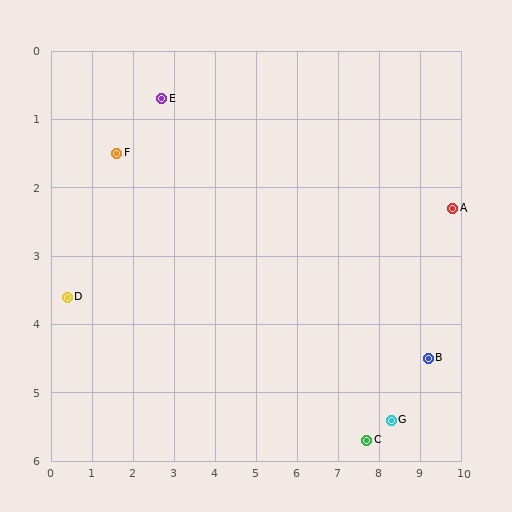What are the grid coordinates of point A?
Point A is at approximately (9.8, 2.3).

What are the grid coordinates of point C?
Point C is at approximately (7.7, 5.7).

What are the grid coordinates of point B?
Point B is at approximately (9.2, 4.5).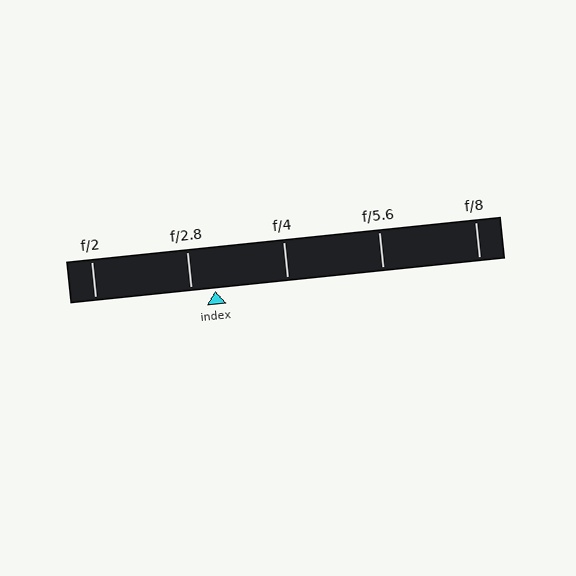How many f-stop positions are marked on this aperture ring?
There are 5 f-stop positions marked.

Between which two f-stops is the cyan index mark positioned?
The index mark is between f/2.8 and f/4.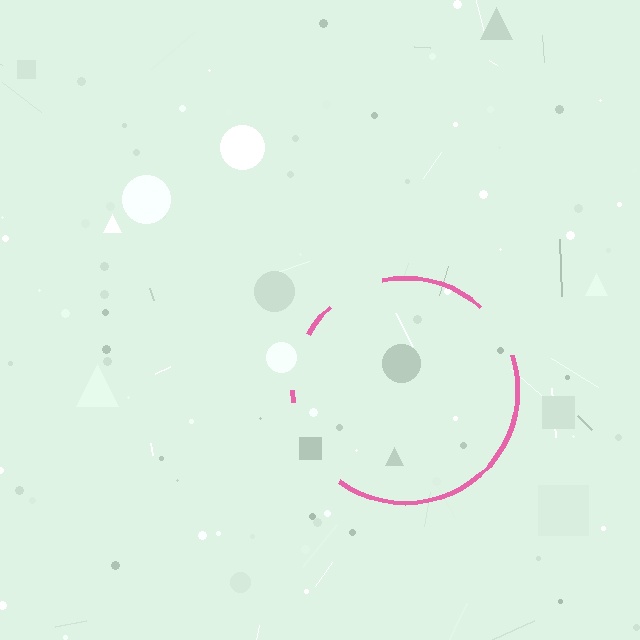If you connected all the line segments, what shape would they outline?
They would outline a circle.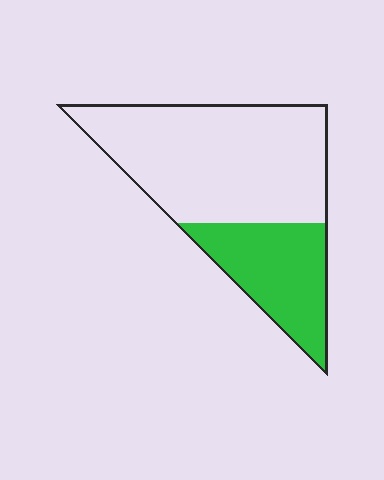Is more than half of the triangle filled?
No.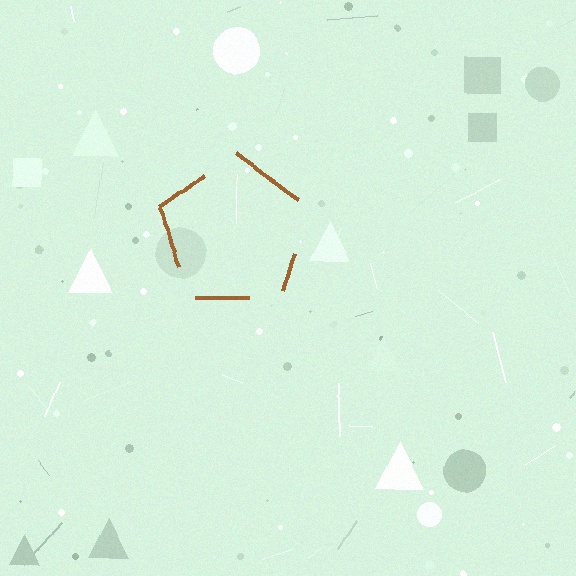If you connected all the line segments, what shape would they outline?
They would outline a pentagon.